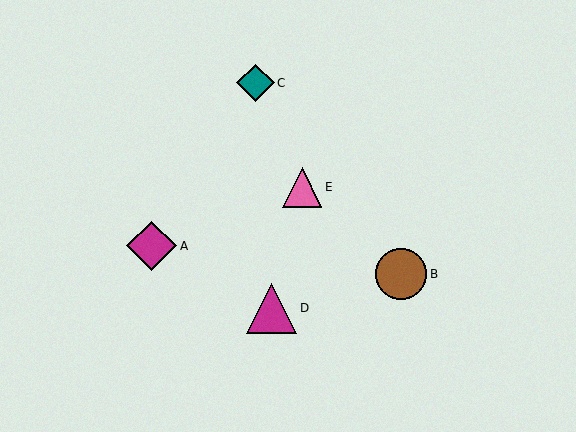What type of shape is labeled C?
Shape C is a teal diamond.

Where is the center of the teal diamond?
The center of the teal diamond is at (256, 83).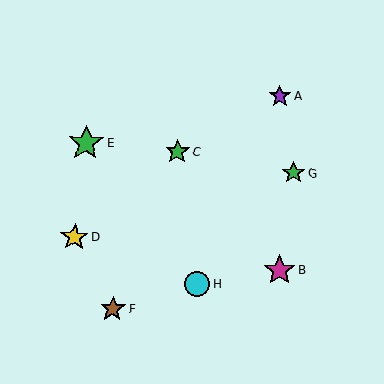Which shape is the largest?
The green star (labeled E) is the largest.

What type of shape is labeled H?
Shape H is a cyan circle.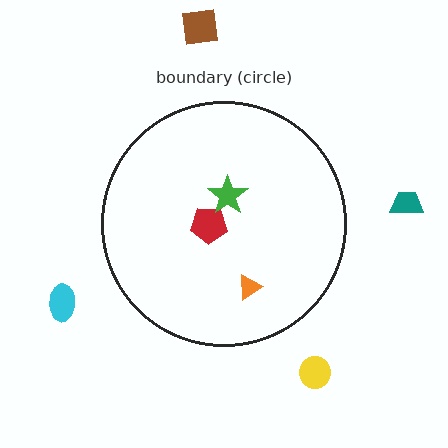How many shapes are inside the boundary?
3 inside, 4 outside.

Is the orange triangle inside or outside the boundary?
Inside.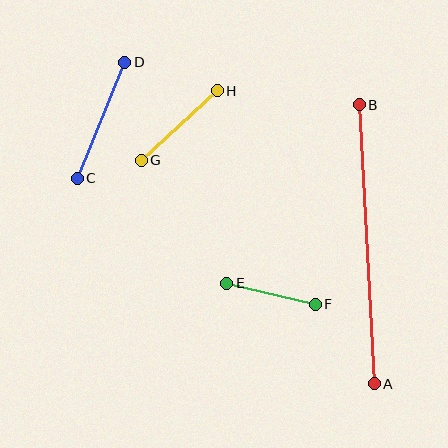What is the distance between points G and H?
The distance is approximately 103 pixels.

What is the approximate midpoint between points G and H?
The midpoint is at approximately (179, 126) pixels.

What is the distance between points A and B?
The distance is approximately 280 pixels.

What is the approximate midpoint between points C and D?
The midpoint is at approximately (101, 120) pixels.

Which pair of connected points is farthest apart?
Points A and B are farthest apart.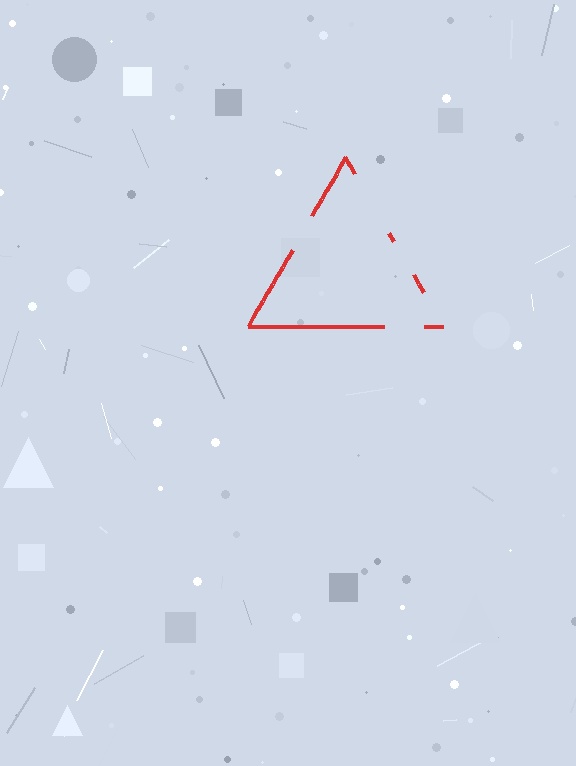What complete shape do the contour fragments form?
The contour fragments form a triangle.